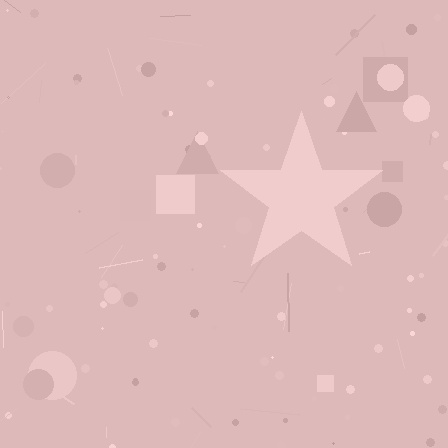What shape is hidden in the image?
A star is hidden in the image.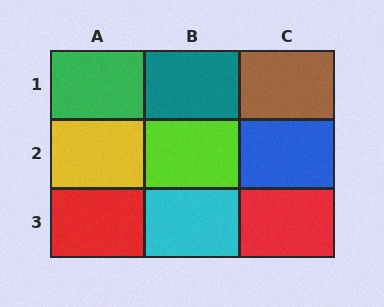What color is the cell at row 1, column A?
Green.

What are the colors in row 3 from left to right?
Red, cyan, red.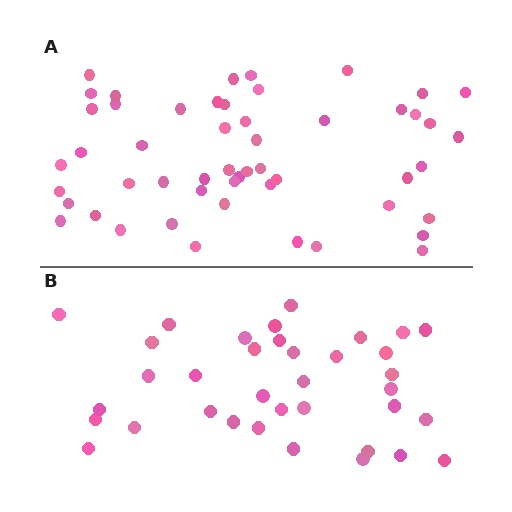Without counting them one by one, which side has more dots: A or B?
Region A (the top region) has more dots.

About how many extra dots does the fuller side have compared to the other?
Region A has approximately 15 more dots than region B.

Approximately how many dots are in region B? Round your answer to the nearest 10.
About 40 dots. (The exact count is 36, which rounds to 40.)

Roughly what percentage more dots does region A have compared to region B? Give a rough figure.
About 45% more.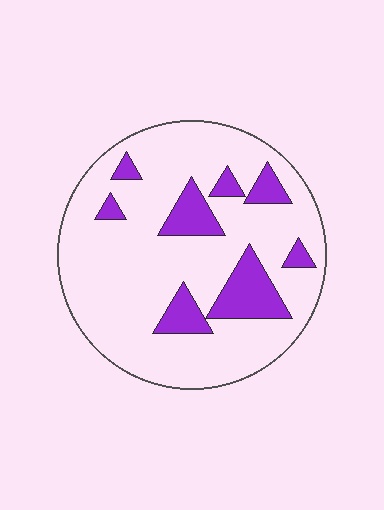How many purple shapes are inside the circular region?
8.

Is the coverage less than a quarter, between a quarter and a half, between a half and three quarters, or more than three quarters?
Less than a quarter.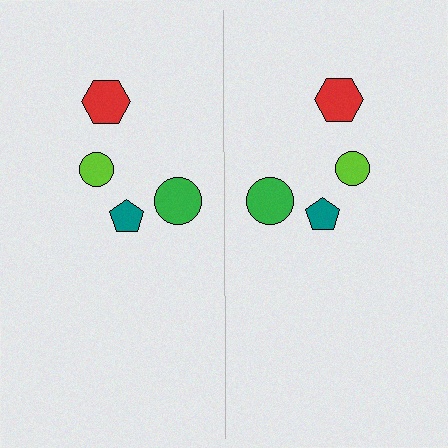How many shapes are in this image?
There are 8 shapes in this image.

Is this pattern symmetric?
Yes, this pattern has bilateral (reflection) symmetry.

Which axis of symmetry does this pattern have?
The pattern has a vertical axis of symmetry running through the center of the image.